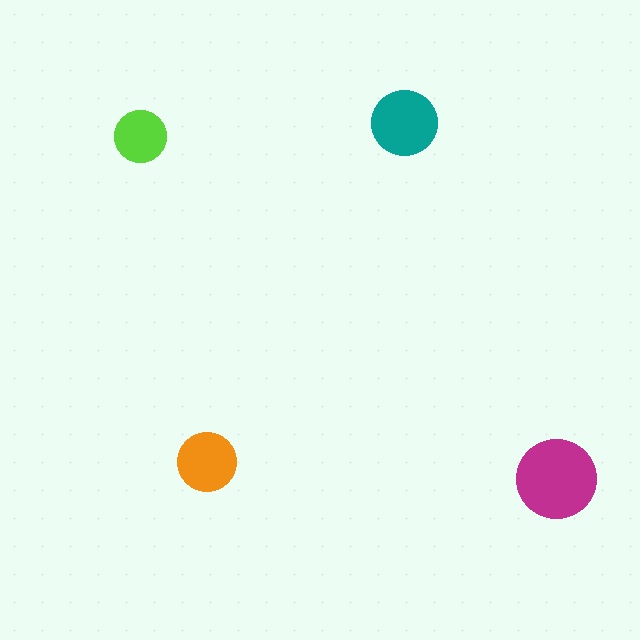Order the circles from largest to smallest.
the magenta one, the teal one, the orange one, the lime one.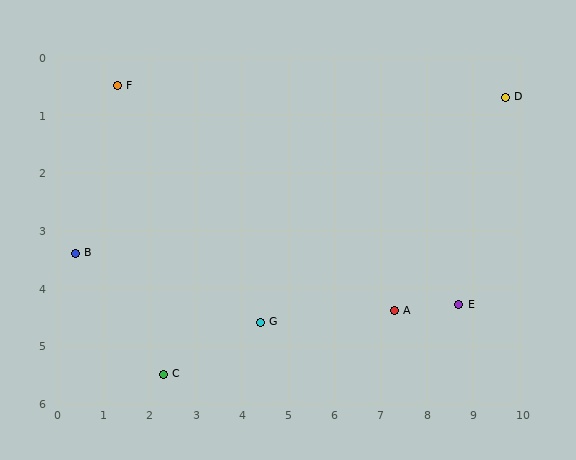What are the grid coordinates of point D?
Point D is at approximately (9.7, 0.7).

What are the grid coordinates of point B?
Point B is at approximately (0.4, 3.4).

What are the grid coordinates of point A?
Point A is at approximately (7.3, 4.4).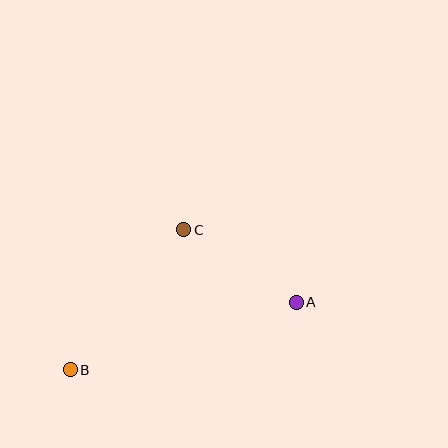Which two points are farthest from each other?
Points A and B are farthest from each other.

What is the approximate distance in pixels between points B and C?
The distance between B and C is approximately 180 pixels.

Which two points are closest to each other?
Points A and C are closest to each other.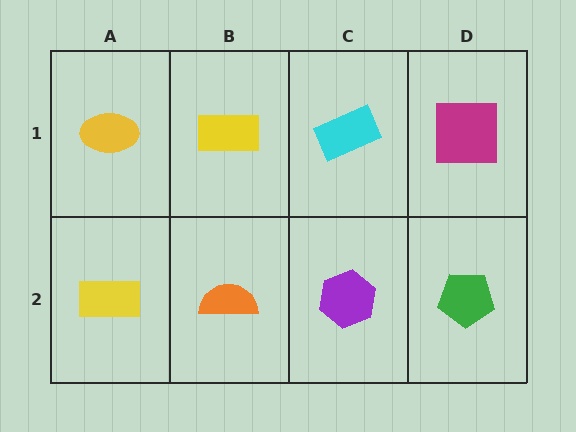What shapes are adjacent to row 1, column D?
A green pentagon (row 2, column D), a cyan rectangle (row 1, column C).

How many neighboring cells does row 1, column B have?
3.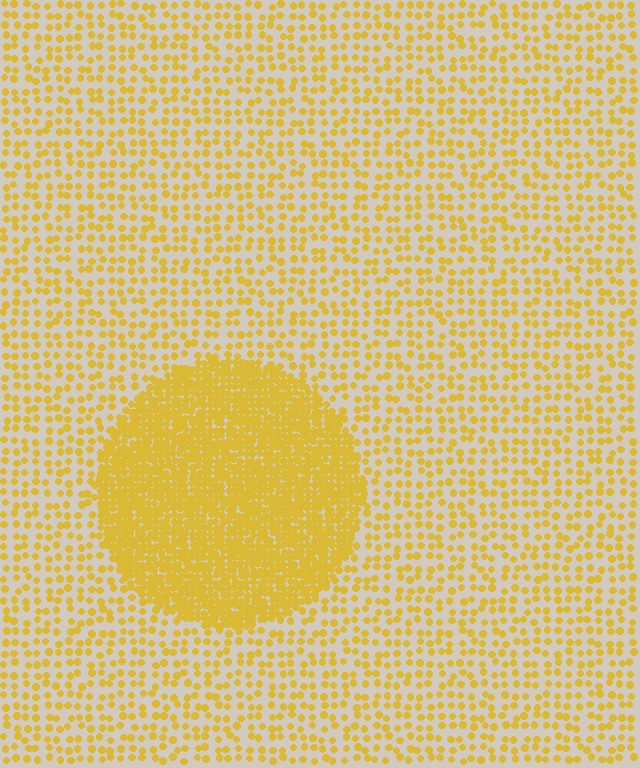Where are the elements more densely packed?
The elements are more densely packed inside the circle boundary.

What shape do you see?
I see a circle.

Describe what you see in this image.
The image contains small yellow elements arranged at two different densities. A circle-shaped region is visible where the elements are more densely packed than the surrounding area.